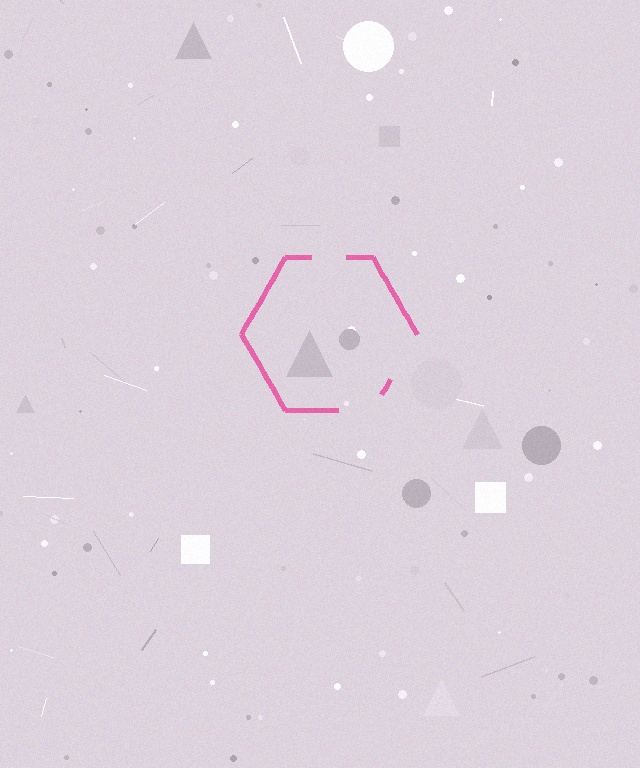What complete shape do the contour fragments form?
The contour fragments form a hexagon.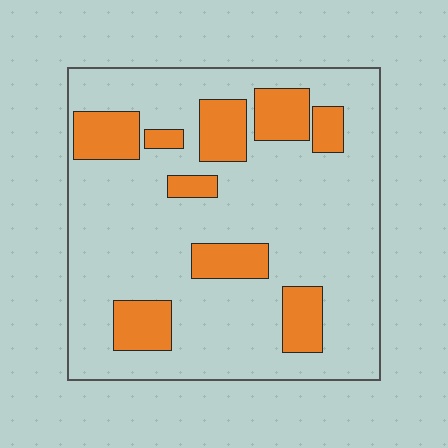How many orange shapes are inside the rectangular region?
9.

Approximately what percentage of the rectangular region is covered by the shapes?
Approximately 20%.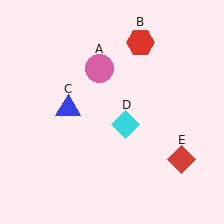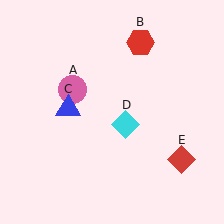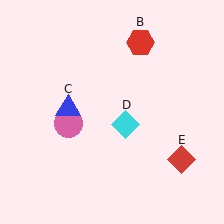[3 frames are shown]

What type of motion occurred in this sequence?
The pink circle (object A) rotated counterclockwise around the center of the scene.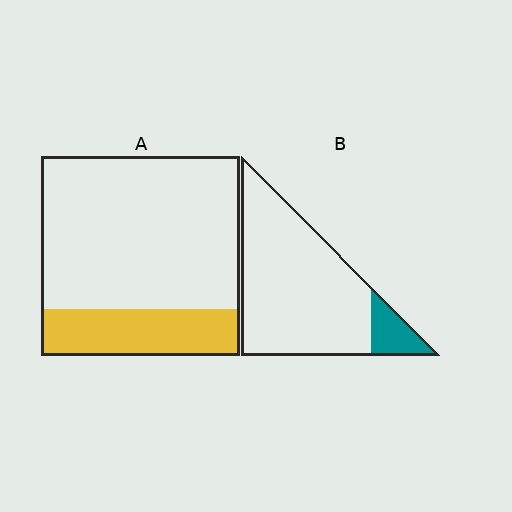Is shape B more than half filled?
No.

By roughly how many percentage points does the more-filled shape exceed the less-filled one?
By roughly 10 percentage points (A over B).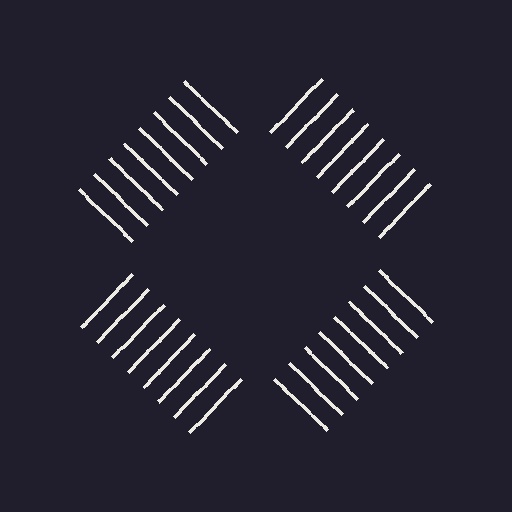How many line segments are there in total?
32 — 8 along each of the 4 edges.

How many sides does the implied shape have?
4 sides — the line-ends trace a square.